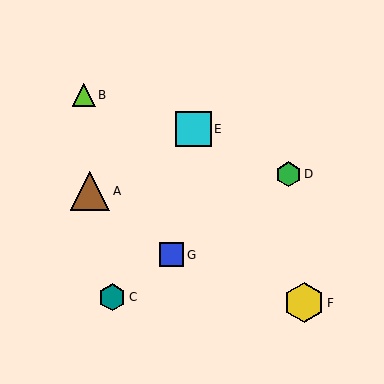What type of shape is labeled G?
Shape G is a blue square.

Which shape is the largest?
The yellow hexagon (labeled F) is the largest.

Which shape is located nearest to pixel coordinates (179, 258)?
The blue square (labeled G) at (171, 255) is nearest to that location.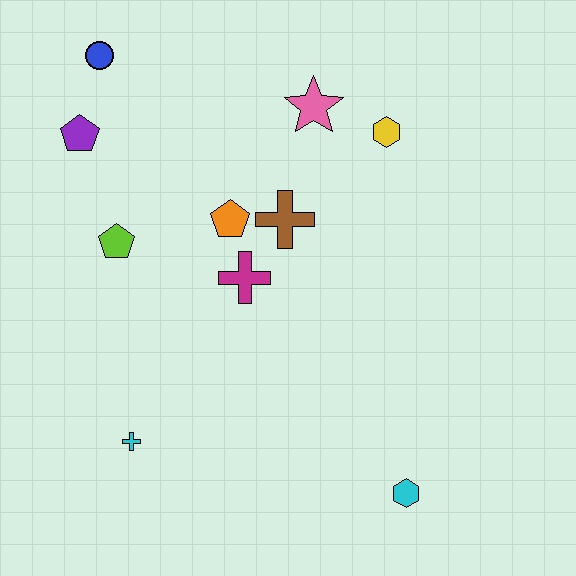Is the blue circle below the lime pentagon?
No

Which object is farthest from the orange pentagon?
The cyan hexagon is farthest from the orange pentagon.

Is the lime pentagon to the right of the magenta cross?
No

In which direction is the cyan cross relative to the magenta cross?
The cyan cross is below the magenta cross.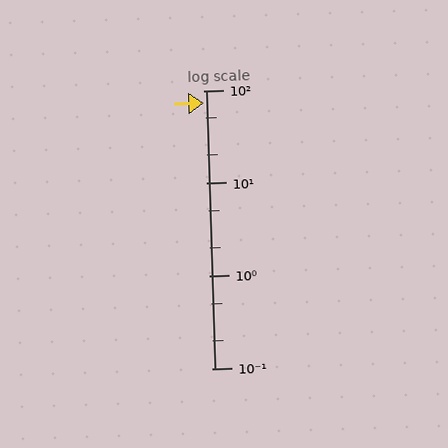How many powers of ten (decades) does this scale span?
The scale spans 3 decades, from 0.1 to 100.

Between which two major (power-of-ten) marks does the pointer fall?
The pointer is between 10 and 100.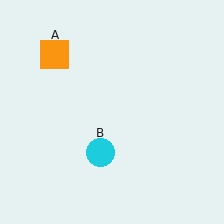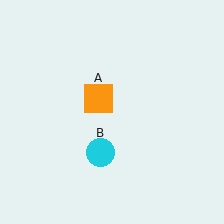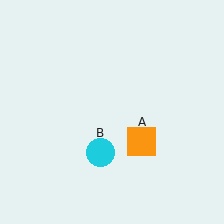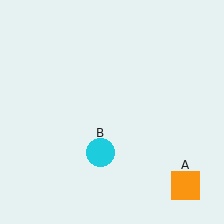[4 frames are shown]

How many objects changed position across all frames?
1 object changed position: orange square (object A).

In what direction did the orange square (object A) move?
The orange square (object A) moved down and to the right.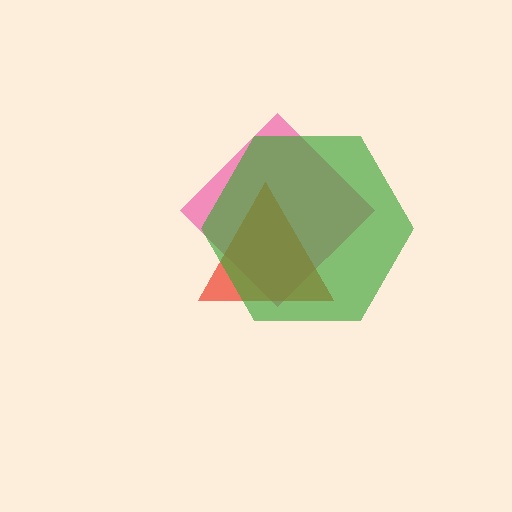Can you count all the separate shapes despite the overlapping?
Yes, there are 3 separate shapes.